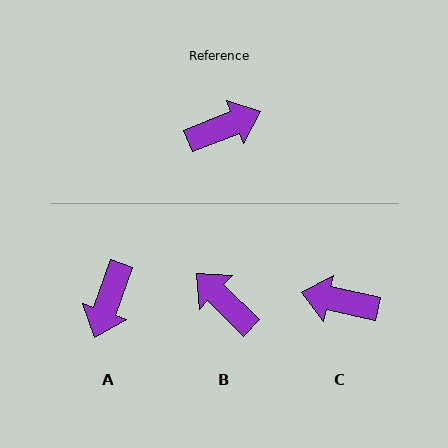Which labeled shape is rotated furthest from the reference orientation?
C, about 146 degrees away.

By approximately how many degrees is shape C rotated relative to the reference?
Approximately 146 degrees counter-clockwise.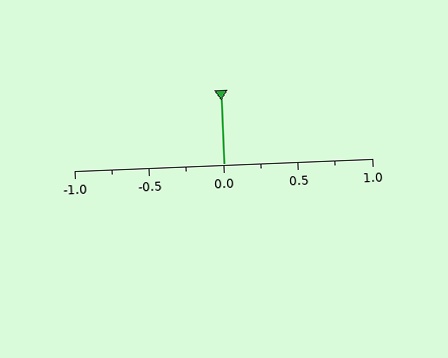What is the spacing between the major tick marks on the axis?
The major ticks are spaced 0.5 apart.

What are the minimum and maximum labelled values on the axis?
The axis runs from -1.0 to 1.0.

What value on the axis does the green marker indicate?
The marker indicates approximately 0.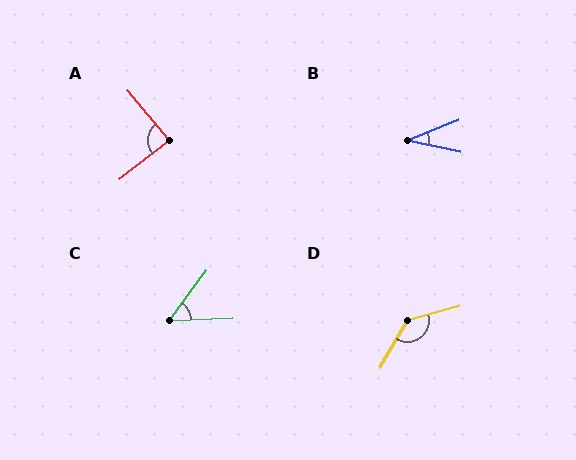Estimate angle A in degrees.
Approximately 87 degrees.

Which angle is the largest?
D, at approximately 136 degrees.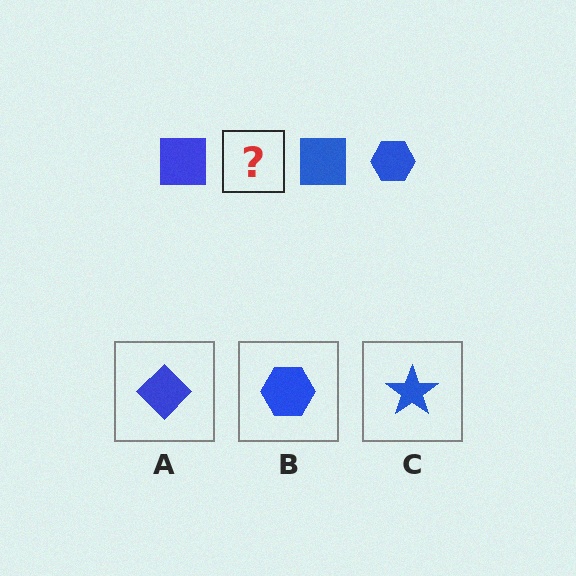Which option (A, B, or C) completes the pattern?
B.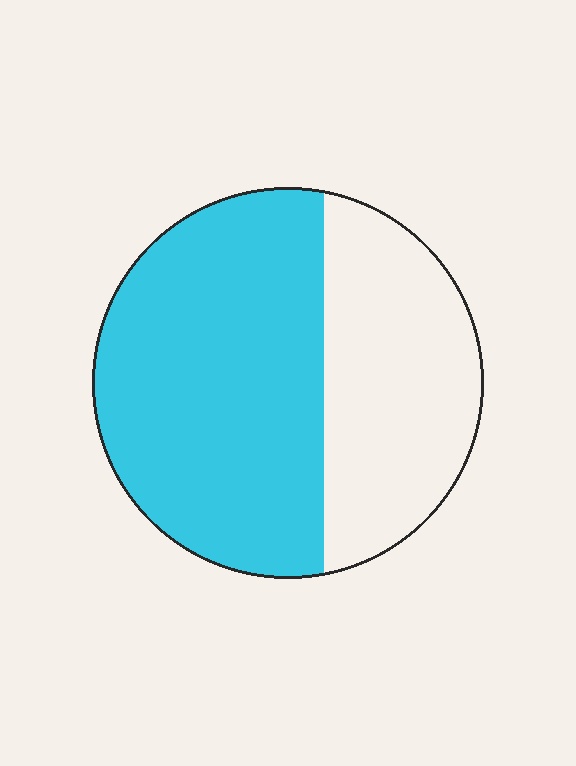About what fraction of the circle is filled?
About five eighths (5/8).